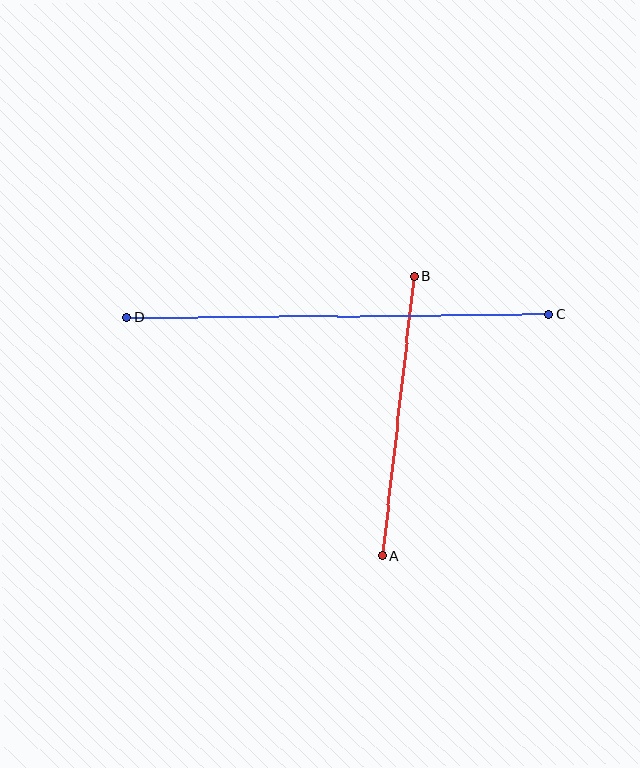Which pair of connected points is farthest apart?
Points C and D are farthest apart.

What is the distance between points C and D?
The distance is approximately 422 pixels.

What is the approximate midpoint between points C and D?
The midpoint is at approximately (338, 316) pixels.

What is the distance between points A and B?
The distance is approximately 282 pixels.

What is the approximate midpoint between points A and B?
The midpoint is at approximately (398, 416) pixels.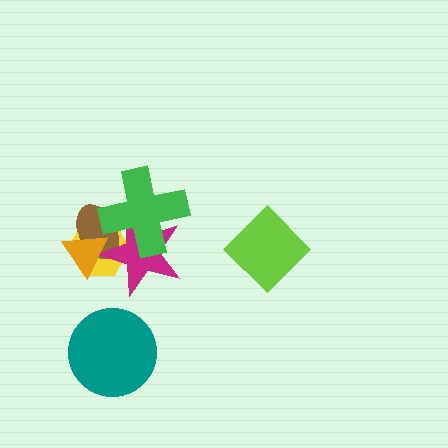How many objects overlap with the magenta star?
4 objects overlap with the magenta star.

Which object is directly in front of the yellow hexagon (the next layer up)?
The brown ellipse is directly in front of the yellow hexagon.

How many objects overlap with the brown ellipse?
4 objects overlap with the brown ellipse.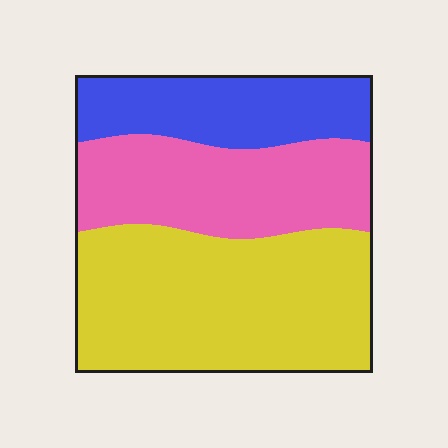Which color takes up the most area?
Yellow, at roughly 50%.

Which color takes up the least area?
Blue, at roughly 20%.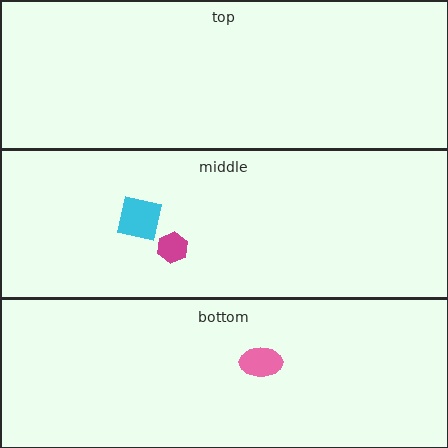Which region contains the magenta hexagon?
The middle region.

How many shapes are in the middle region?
2.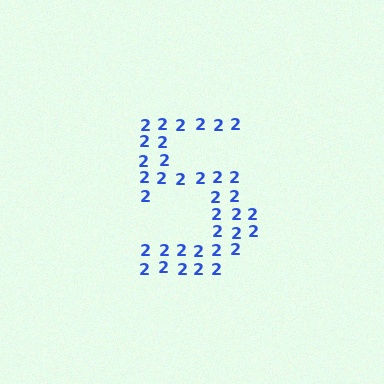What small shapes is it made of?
It is made of small digit 2's.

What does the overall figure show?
The overall figure shows the digit 5.